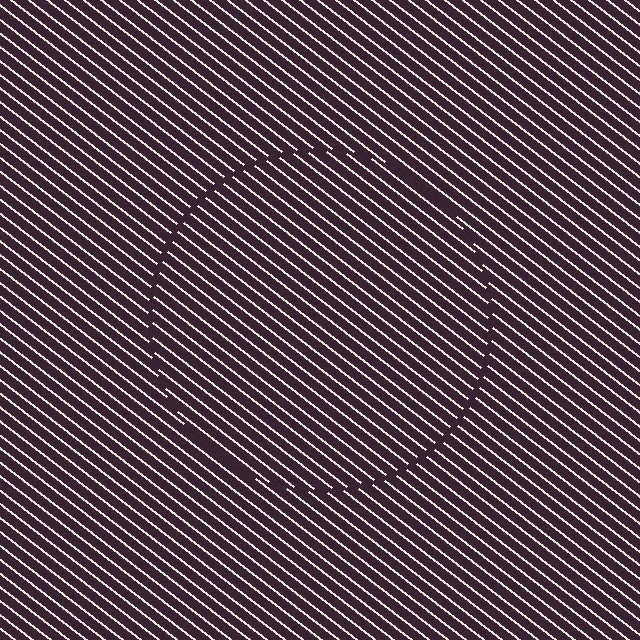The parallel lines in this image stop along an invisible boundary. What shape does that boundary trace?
An illusory circle. The interior of the shape contains the same grating, shifted by half a period — the contour is defined by the phase discontinuity where line-ends from the inner and outer gratings abut.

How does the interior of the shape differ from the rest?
The interior of the shape contains the same grating, shifted by half a period — the contour is defined by the phase discontinuity where line-ends from the inner and outer gratings abut.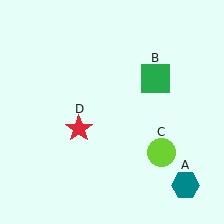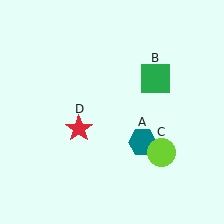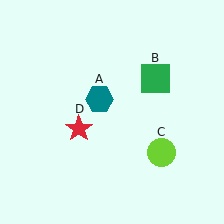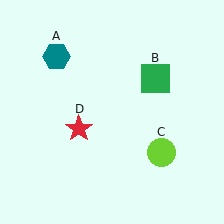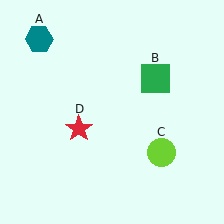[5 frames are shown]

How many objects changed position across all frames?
1 object changed position: teal hexagon (object A).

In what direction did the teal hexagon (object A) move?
The teal hexagon (object A) moved up and to the left.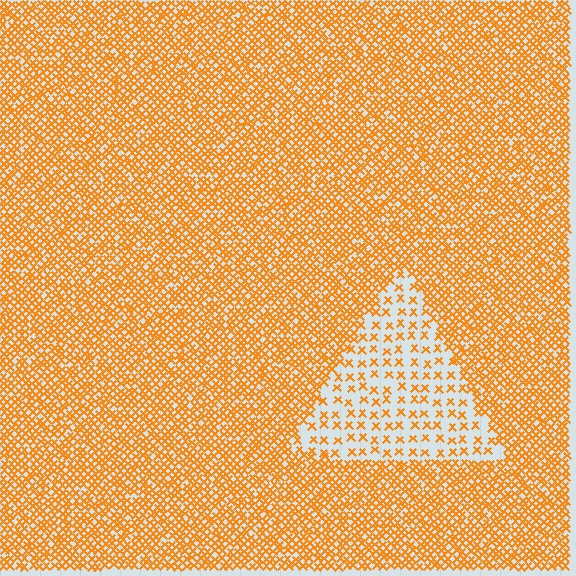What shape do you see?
I see a triangle.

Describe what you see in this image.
The image contains small orange elements arranged at two different densities. A triangle-shaped region is visible where the elements are less densely packed than the surrounding area.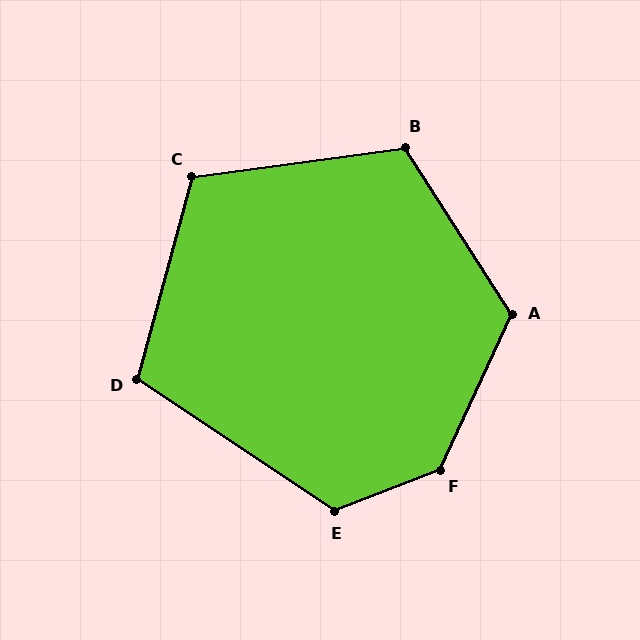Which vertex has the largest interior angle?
F, at approximately 136 degrees.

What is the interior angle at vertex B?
Approximately 115 degrees (obtuse).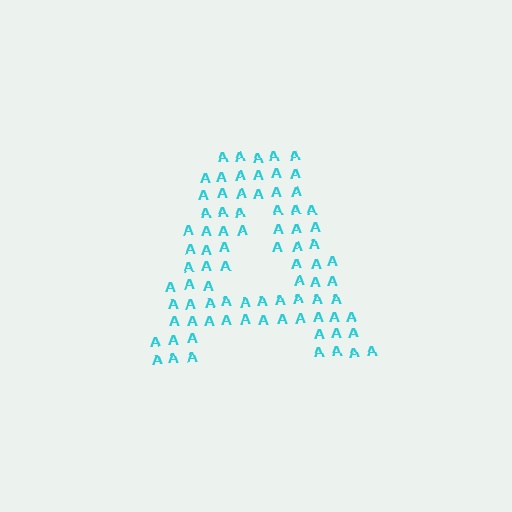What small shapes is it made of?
It is made of small letter A's.